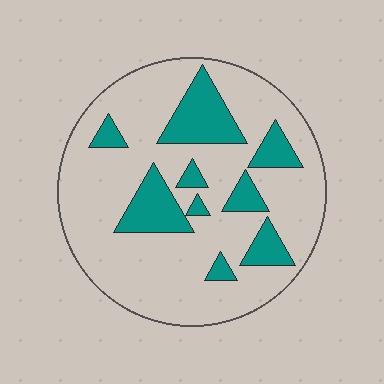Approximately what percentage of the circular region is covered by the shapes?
Approximately 20%.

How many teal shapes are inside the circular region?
9.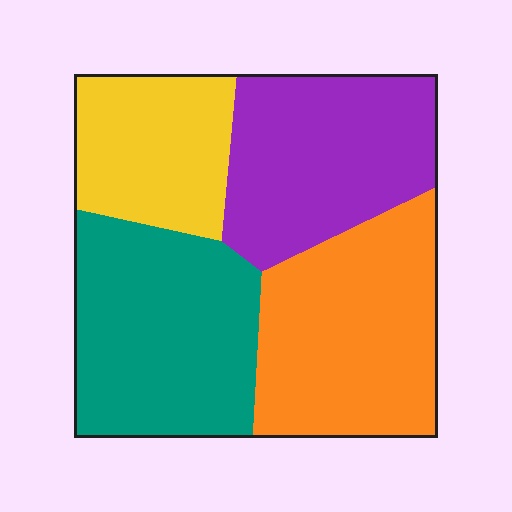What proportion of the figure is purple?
Purple takes up about one quarter (1/4) of the figure.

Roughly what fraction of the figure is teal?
Teal covers roughly 30% of the figure.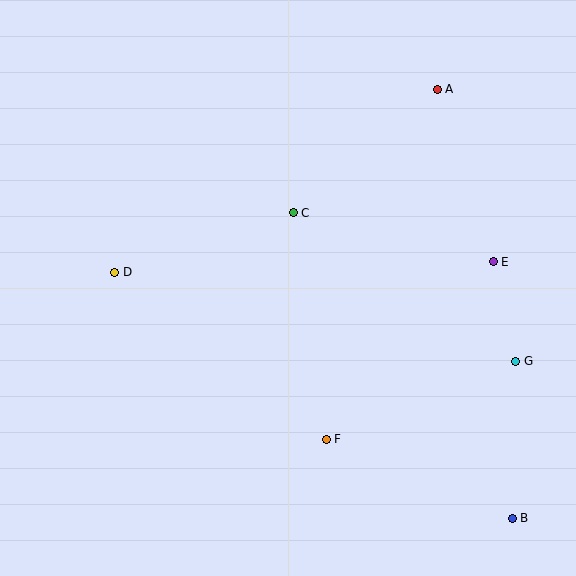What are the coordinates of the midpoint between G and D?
The midpoint between G and D is at (315, 317).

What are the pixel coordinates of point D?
Point D is at (115, 272).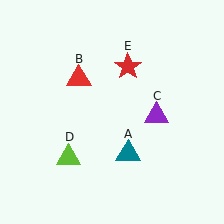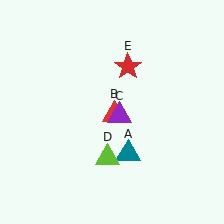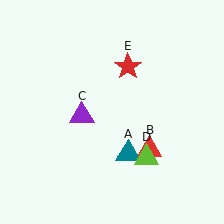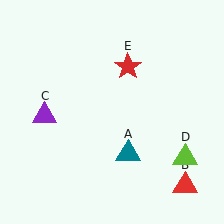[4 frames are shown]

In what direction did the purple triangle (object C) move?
The purple triangle (object C) moved left.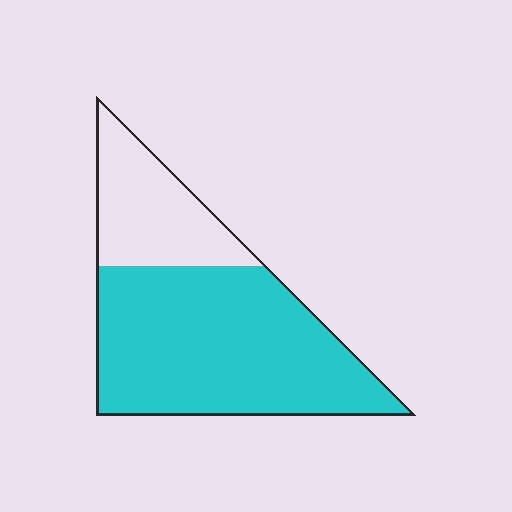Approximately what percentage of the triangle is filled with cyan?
Approximately 70%.